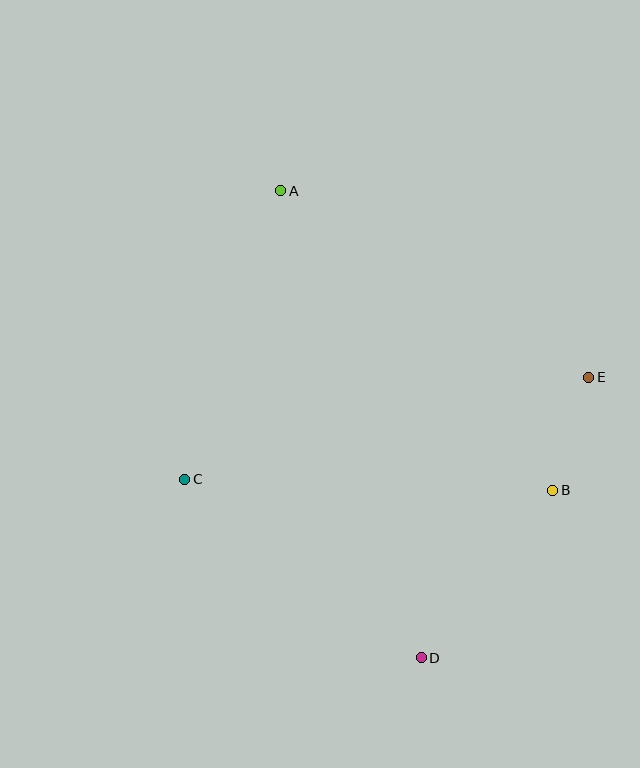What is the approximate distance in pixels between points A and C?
The distance between A and C is approximately 304 pixels.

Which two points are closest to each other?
Points B and E are closest to each other.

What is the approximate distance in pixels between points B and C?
The distance between B and C is approximately 368 pixels.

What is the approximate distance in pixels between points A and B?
The distance between A and B is approximately 405 pixels.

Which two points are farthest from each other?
Points A and D are farthest from each other.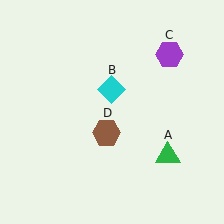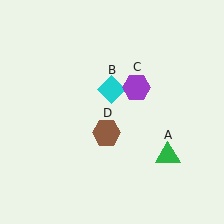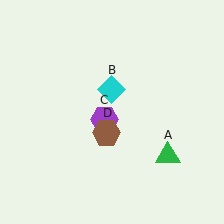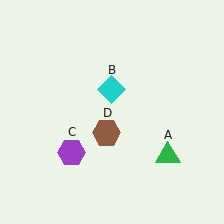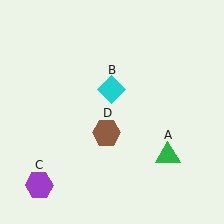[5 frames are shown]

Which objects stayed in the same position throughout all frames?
Green triangle (object A) and cyan diamond (object B) and brown hexagon (object D) remained stationary.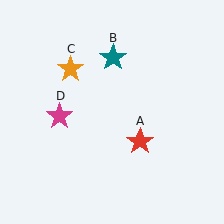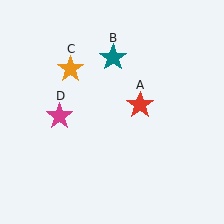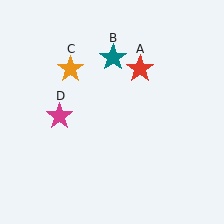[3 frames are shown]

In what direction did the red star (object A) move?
The red star (object A) moved up.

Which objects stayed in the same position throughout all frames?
Teal star (object B) and orange star (object C) and magenta star (object D) remained stationary.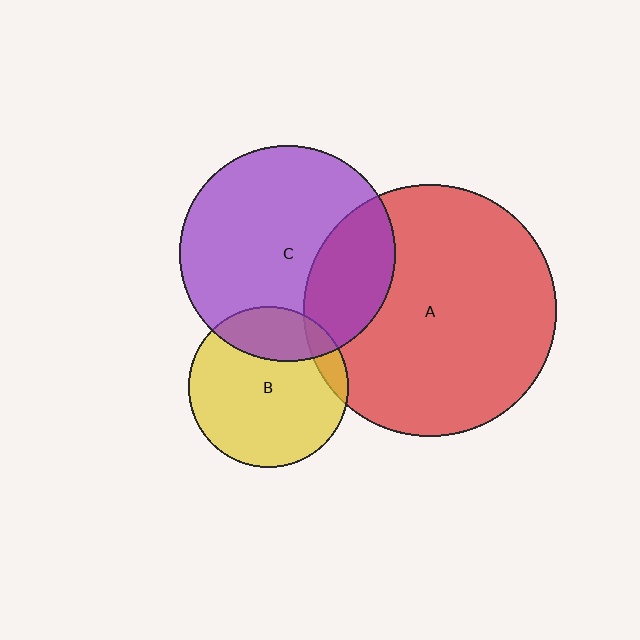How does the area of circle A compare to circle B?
Approximately 2.5 times.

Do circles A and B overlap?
Yes.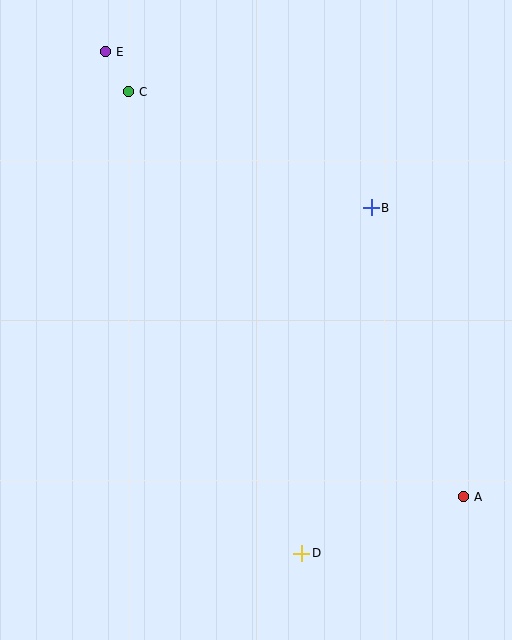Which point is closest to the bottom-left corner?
Point D is closest to the bottom-left corner.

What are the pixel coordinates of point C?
Point C is at (129, 92).